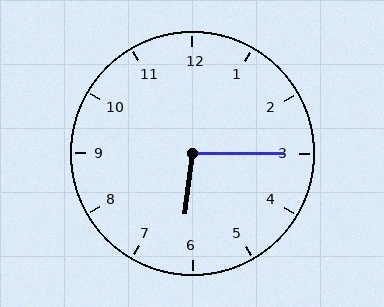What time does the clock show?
6:15.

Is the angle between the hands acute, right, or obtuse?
It is obtuse.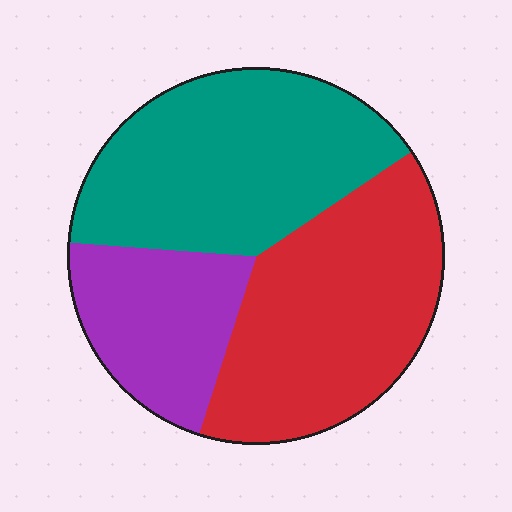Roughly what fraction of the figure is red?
Red covers about 40% of the figure.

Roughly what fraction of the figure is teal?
Teal takes up about two fifths (2/5) of the figure.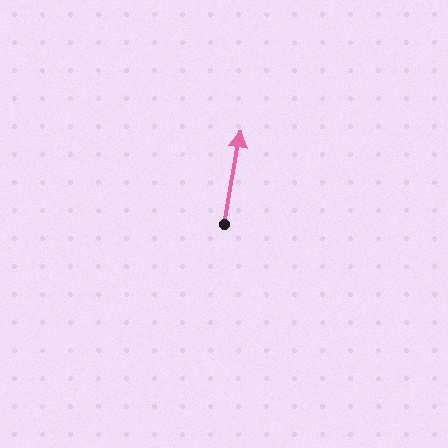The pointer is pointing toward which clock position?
Roughly 12 o'clock.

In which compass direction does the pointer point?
North.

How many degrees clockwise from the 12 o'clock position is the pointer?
Approximately 10 degrees.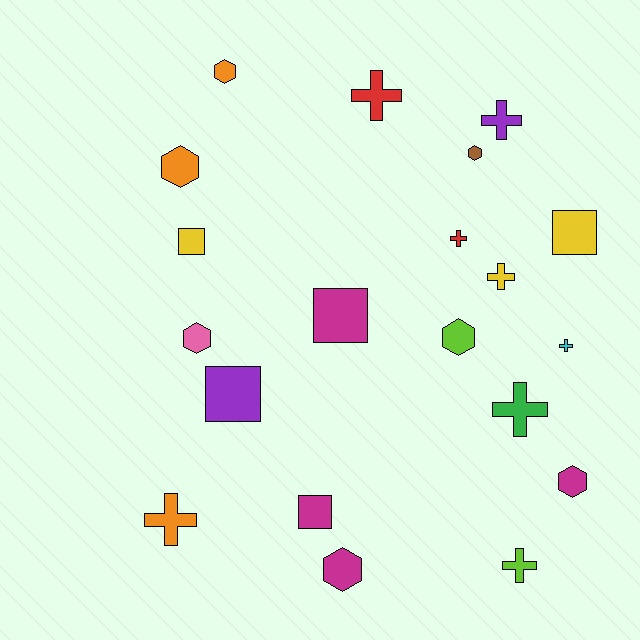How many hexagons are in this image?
There are 7 hexagons.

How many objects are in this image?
There are 20 objects.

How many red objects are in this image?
There are 2 red objects.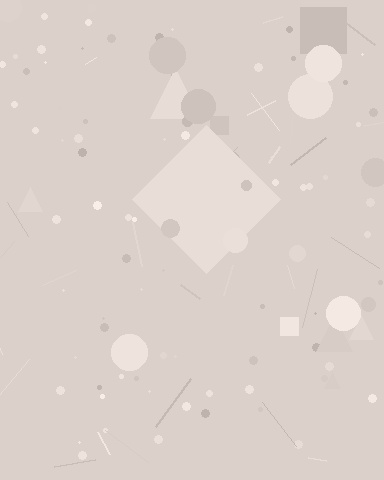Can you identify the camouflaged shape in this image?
The camouflaged shape is a diamond.